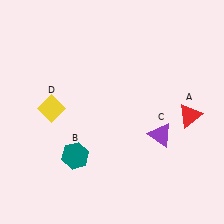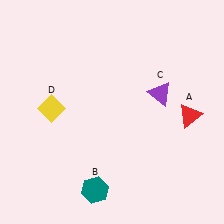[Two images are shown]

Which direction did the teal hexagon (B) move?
The teal hexagon (B) moved down.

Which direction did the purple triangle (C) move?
The purple triangle (C) moved up.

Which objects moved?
The objects that moved are: the teal hexagon (B), the purple triangle (C).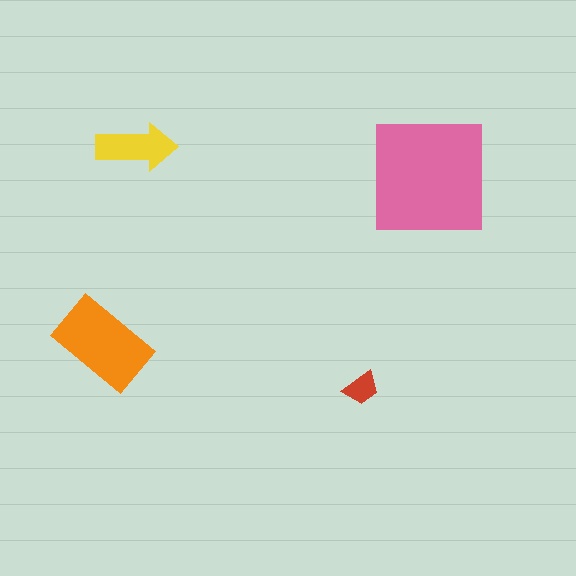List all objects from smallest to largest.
The red trapezoid, the yellow arrow, the orange rectangle, the pink square.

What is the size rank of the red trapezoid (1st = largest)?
4th.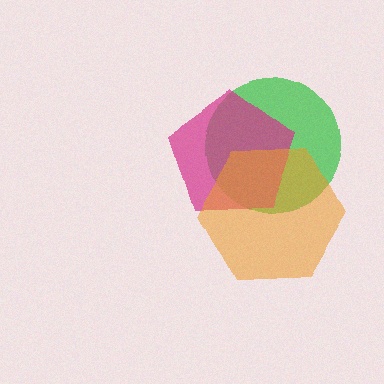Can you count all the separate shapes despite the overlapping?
Yes, there are 3 separate shapes.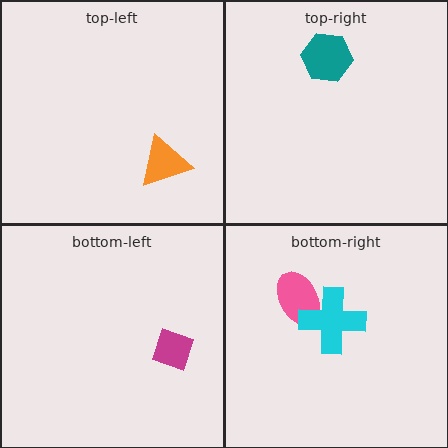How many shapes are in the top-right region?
1.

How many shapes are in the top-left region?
1.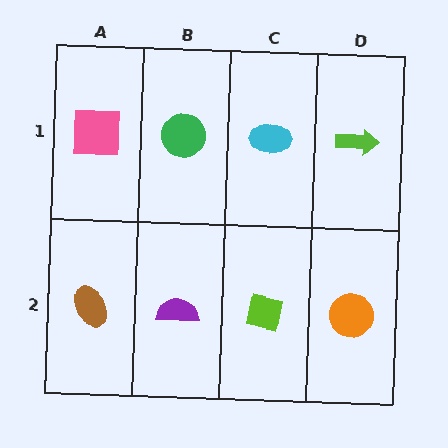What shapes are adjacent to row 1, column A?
A brown ellipse (row 2, column A), a green circle (row 1, column B).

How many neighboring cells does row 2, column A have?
2.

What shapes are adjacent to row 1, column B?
A purple semicircle (row 2, column B), a pink square (row 1, column A), a cyan ellipse (row 1, column C).